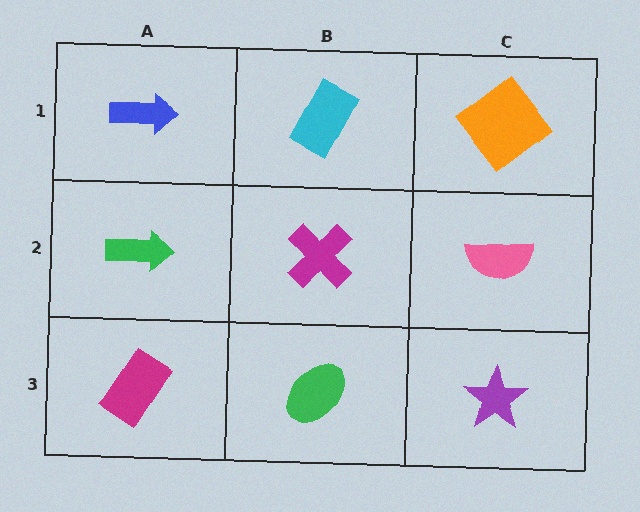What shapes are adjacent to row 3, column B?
A magenta cross (row 2, column B), a magenta rectangle (row 3, column A), a purple star (row 3, column C).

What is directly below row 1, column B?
A magenta cross.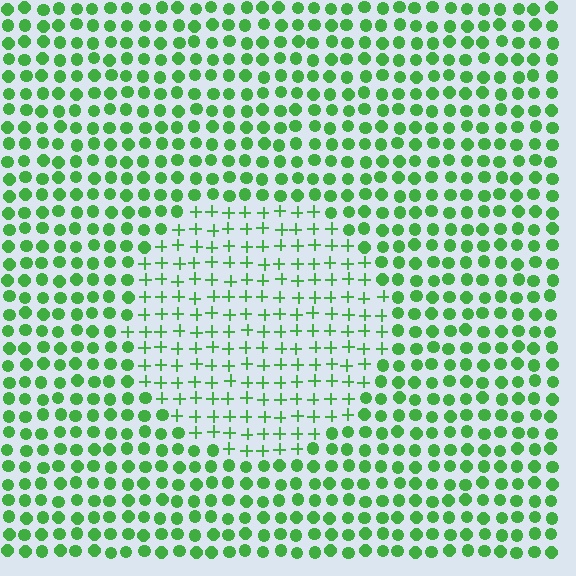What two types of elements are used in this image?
The image uses plus signs inside the circle region and circles outside it.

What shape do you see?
I see a circle.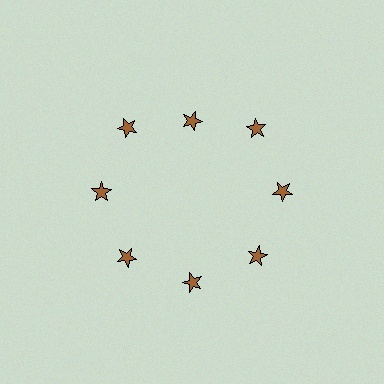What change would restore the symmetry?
The symmetry would be restored by moving it outward, back onto the ring so that all 8 stars sit at equal angles and equal distance from the center.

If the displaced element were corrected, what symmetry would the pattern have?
It would have 8-fold rotational symmetry — the pattern would map onto itself every 45 degrees.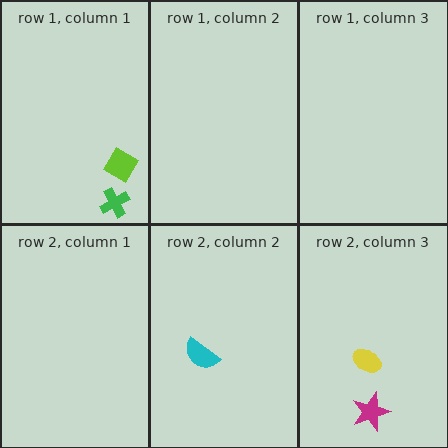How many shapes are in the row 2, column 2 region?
1.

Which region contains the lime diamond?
The row 1, column 1 region.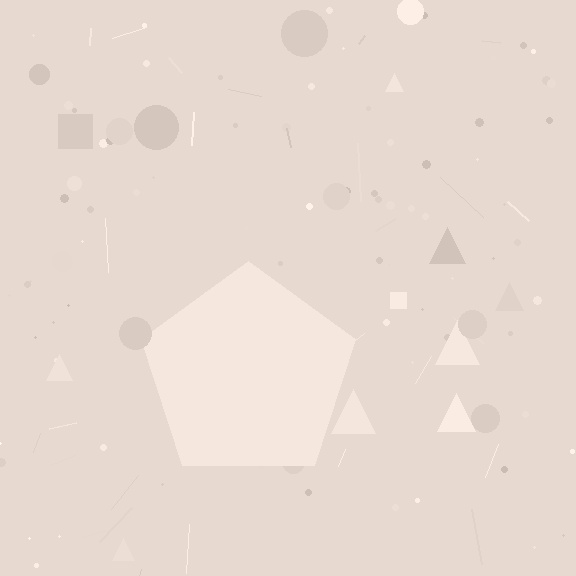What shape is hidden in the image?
A pentagon is hidden in the image.